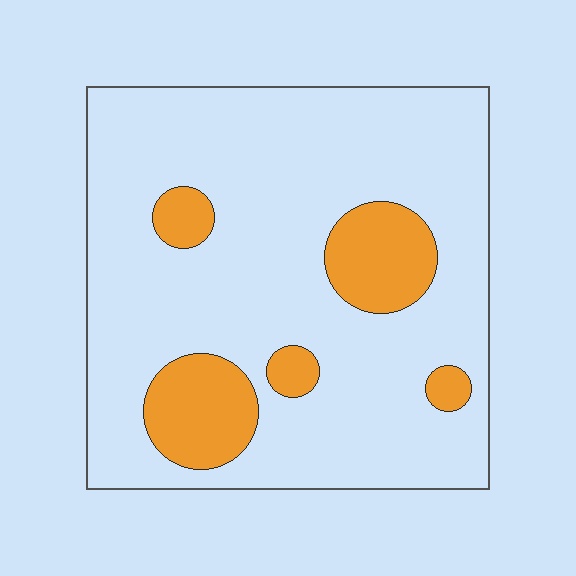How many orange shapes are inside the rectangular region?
5.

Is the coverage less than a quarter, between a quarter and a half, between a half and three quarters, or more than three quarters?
Less than a quarter.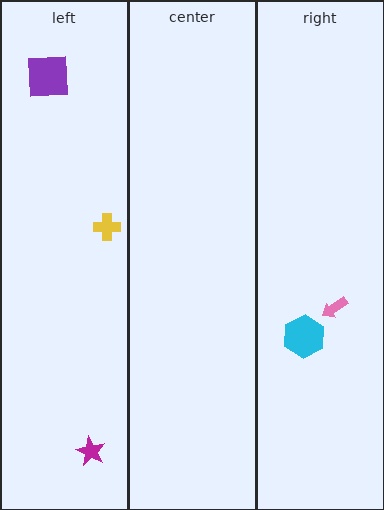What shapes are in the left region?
The purple square, the yellow cross, the magenta star.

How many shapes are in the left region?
3.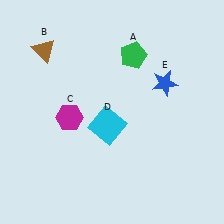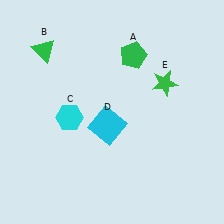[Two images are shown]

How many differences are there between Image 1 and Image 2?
There are 3 differences between the two images.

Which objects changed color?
B changed from brown to green. C changed from magenta to cyan. E changed from blue to green.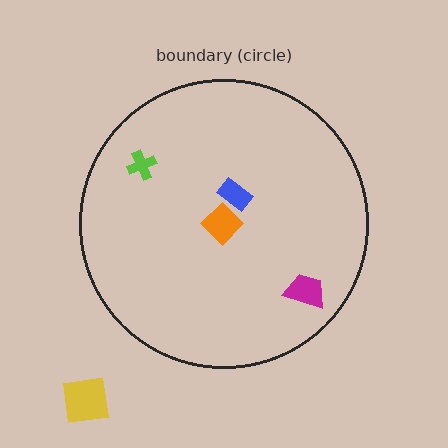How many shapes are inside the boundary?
4 inside, 1 outside.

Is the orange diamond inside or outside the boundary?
Inside.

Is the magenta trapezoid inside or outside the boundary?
Inside.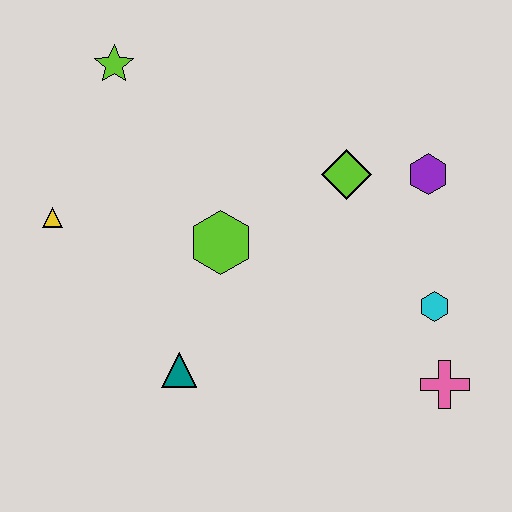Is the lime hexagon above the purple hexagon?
No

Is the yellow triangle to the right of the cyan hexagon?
No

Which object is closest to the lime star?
The yellow triangle is closest to the lime star.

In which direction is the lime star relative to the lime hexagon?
The lime star is above the lime hexagon.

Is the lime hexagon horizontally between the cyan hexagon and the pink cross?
No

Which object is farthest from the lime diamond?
The yellow triangle is farthest from the lime diamond.